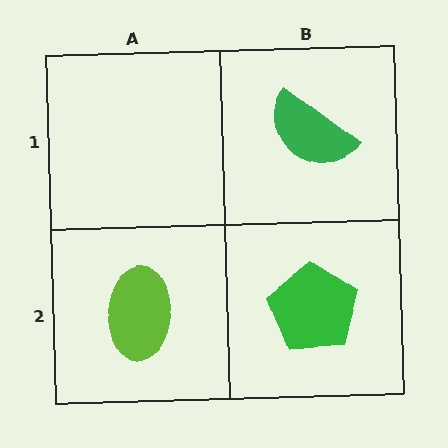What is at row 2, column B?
A green pentagon.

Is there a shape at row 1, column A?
No, that cell is empty.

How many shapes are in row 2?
2 shapes.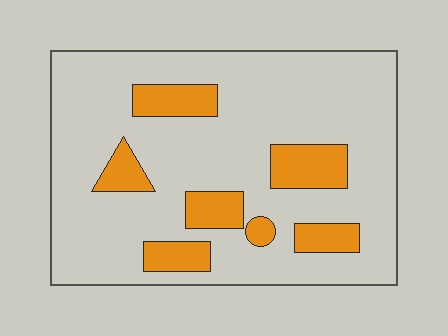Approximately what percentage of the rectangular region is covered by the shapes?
Approximately 20%.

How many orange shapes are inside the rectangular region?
7.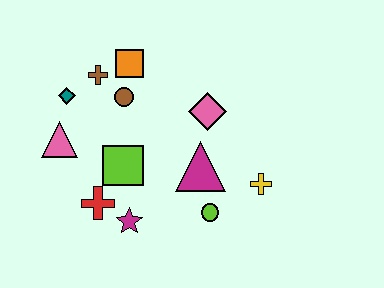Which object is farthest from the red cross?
The yellow cross is farthest from the red cross.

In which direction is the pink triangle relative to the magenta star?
The pink triangle is above the magenta star.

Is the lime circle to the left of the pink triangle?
No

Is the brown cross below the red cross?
No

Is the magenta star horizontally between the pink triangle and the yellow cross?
Yes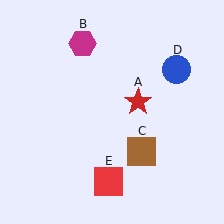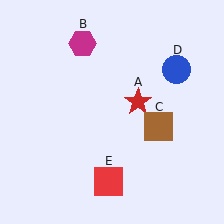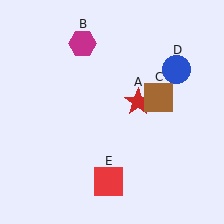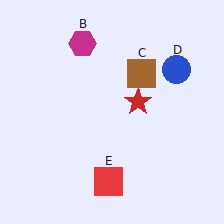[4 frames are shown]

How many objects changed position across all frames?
1 object changed position: brown square (object C).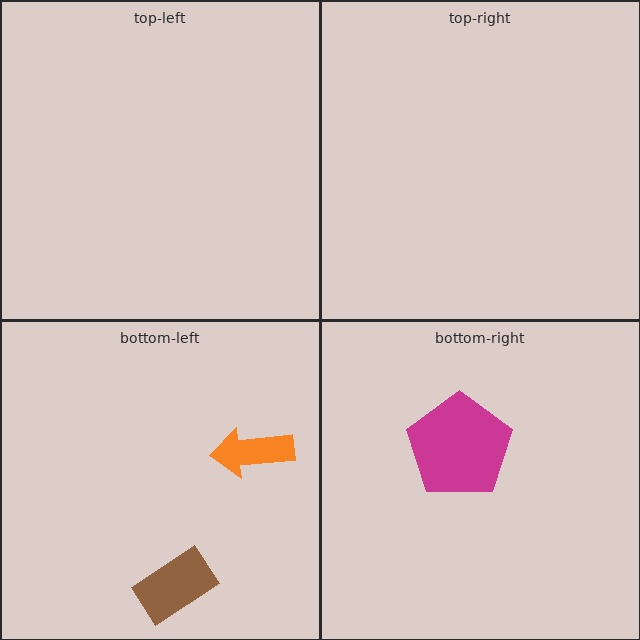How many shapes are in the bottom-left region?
2.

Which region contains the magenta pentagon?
The bottom-right region.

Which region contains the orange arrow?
The bottom-left region.